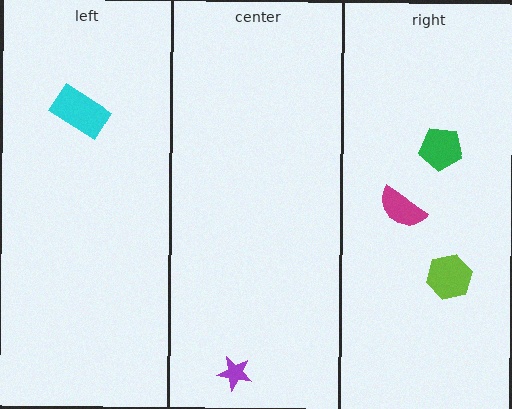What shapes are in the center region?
The purple star.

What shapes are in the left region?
The cyan rectangle.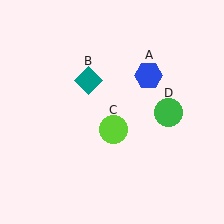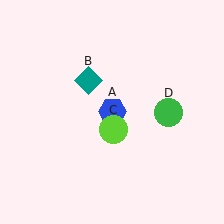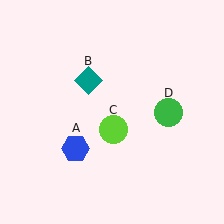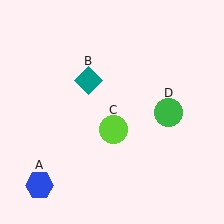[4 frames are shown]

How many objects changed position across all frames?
1 object changed position: blue hexagon (object A).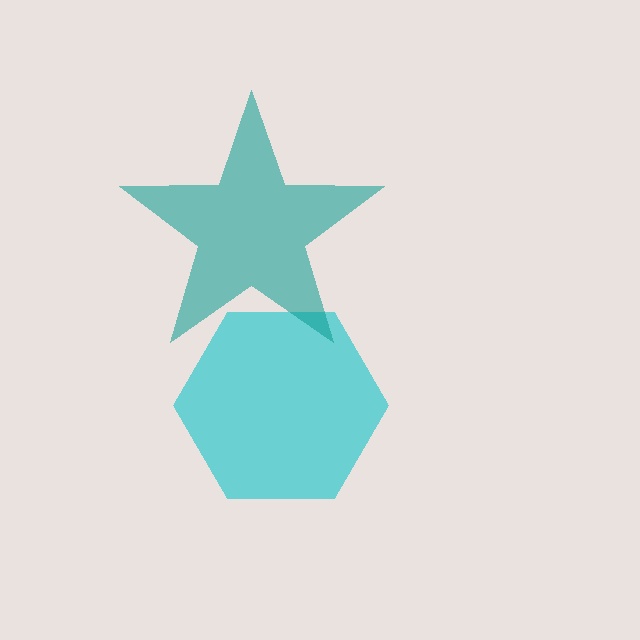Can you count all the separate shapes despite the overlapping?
Yes, there are 2 separate shapes.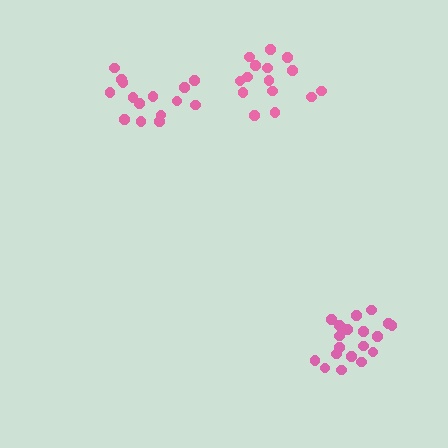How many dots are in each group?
Group 1: 19 dots, Group 2: 15 dots, Group 3: 15 dots (49 total).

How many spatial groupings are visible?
There are 3 spatial groupings.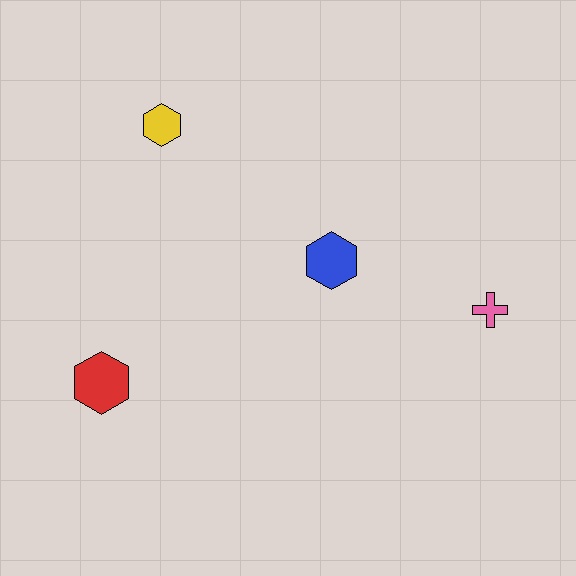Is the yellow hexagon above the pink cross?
Yes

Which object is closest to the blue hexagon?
The pink cross is closest to the blue hexagon.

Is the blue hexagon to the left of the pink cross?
Yes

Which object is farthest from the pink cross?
The red hexagon is farthest from the pink cross.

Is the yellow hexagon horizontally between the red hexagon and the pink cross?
Yes